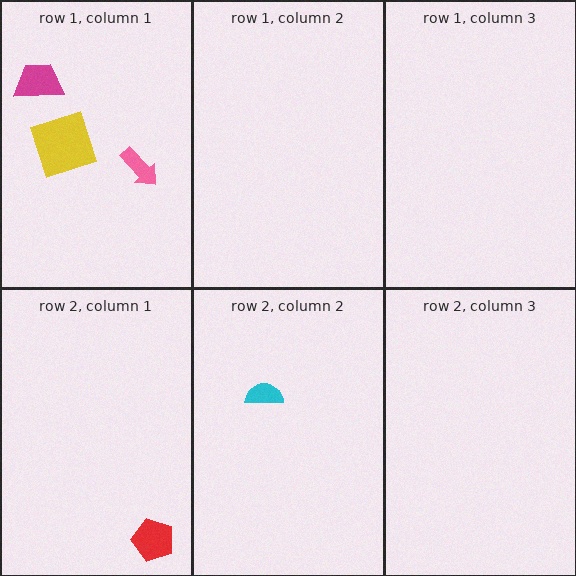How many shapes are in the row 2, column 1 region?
1.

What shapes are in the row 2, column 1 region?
The red pentagon.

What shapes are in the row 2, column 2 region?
The cyan semicircle.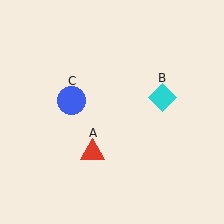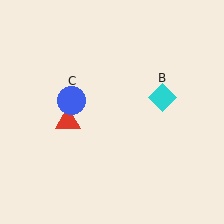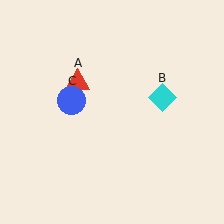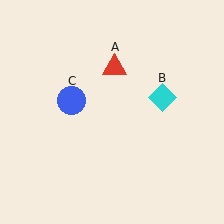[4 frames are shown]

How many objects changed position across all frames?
1 object changed position: red triangle (object A).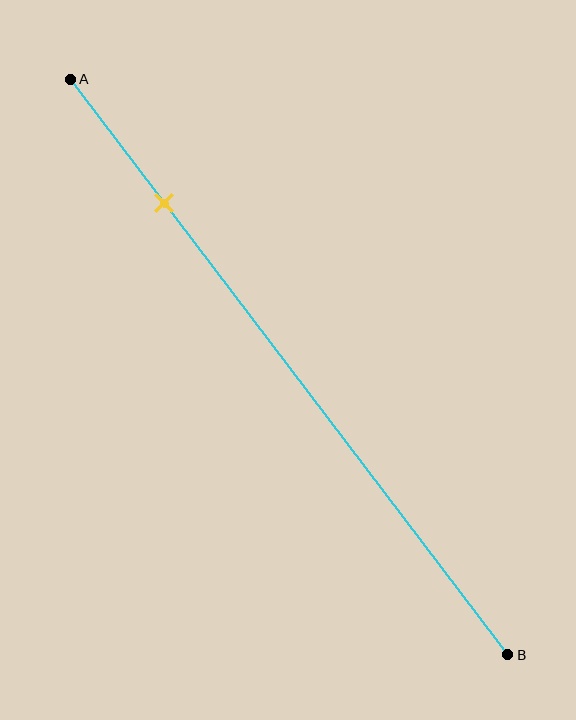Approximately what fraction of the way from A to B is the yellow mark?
The yellow mark is approximately 20% of the way from A to B.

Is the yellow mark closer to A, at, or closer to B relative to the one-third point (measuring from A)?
The yellow mark is closer to point A than the one-third point of segment AB.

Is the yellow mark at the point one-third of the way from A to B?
No, the mark is at about 20% from A, not at the 33% one-third point.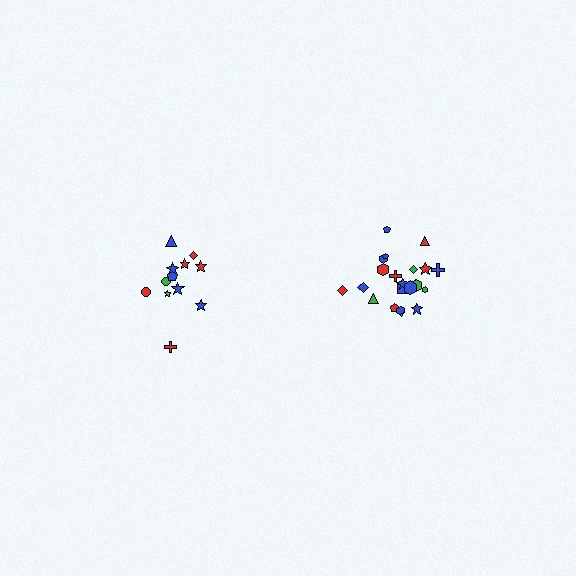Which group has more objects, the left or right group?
The right group.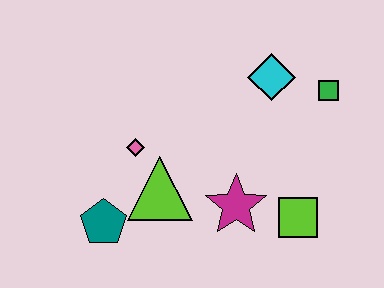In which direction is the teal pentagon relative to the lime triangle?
The teal pentagon is to the left of the lime triangle.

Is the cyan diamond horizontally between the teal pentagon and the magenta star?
No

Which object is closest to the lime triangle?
The pink diamond is closest to the lime triangle.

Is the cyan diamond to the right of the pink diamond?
Yes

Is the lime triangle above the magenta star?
Yes